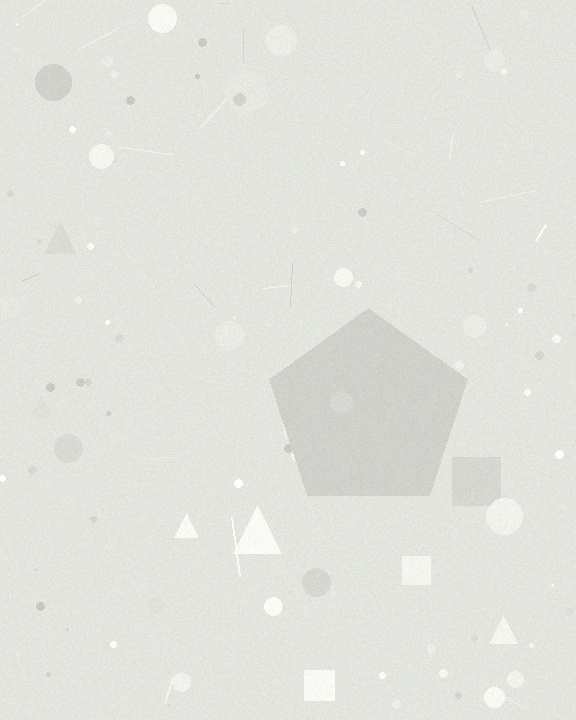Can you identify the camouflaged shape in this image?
The camouflaged shape is a pentagon.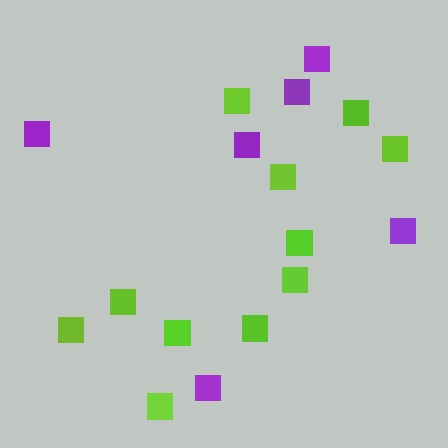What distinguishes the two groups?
There are 2 groups: one group of purple squares (6) and one group of lime squares (11).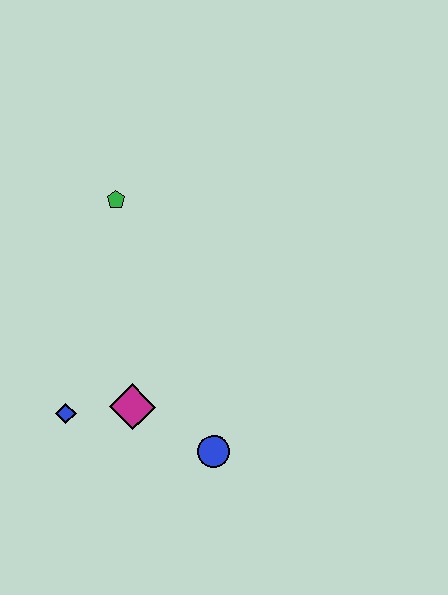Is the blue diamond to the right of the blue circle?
No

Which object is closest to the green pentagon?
The magenta diamond is closest to the green pentagon.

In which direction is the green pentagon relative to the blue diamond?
The green pentagon is above the blue diamond.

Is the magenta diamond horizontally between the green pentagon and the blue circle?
Yes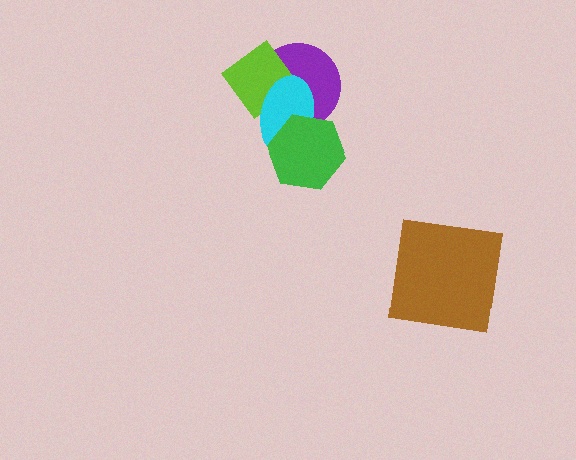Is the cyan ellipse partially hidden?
Yes, it is partially covered by another shape.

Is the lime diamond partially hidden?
Yes, it is partially covered by another shape.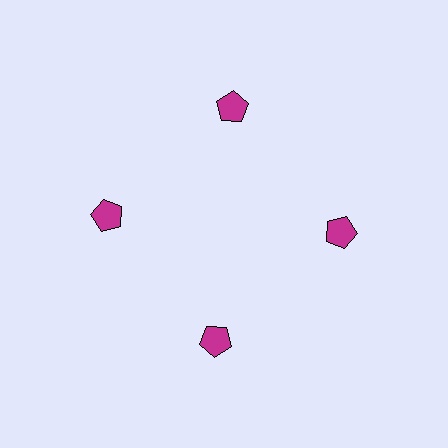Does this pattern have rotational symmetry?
Yes, this pattern has 4-fold rotational symmetry. It looks the same after rotating 90 degrees around the center.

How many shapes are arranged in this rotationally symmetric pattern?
There are 4 shapes, arranged in 4 groups of 1.